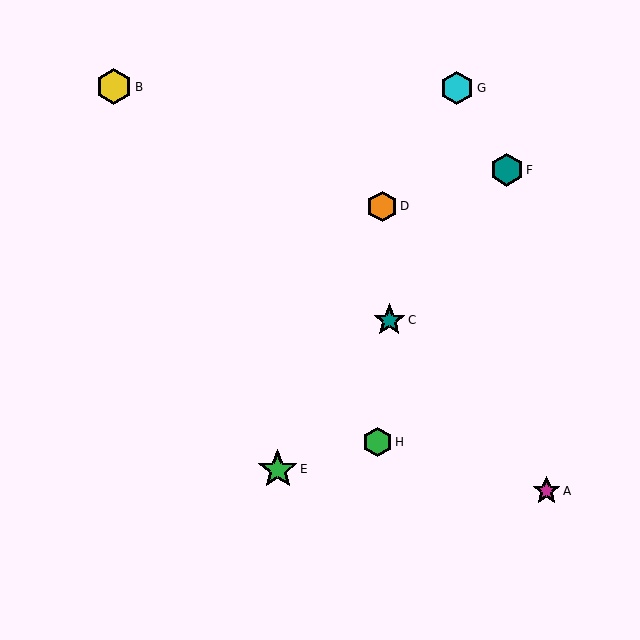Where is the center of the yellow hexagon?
The center of the yellow hexagon is at (114, 87).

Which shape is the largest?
The green star (labeled E) is the largest.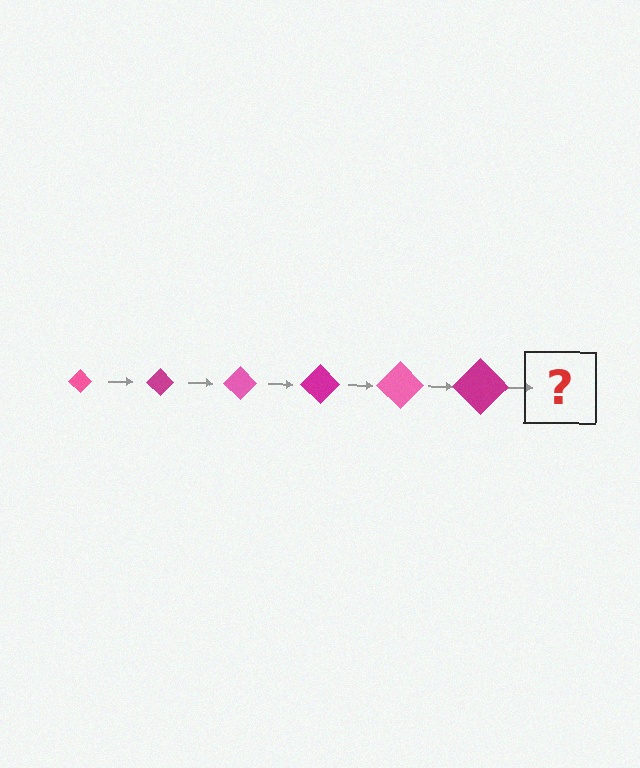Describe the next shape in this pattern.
It should be a pink diamond, larger than the previous one.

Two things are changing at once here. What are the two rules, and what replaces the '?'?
The two rules are that the diamond grows larger each step and the color cycles through pink and magenta. The '?' should be a pink diamond, larger than the previous one.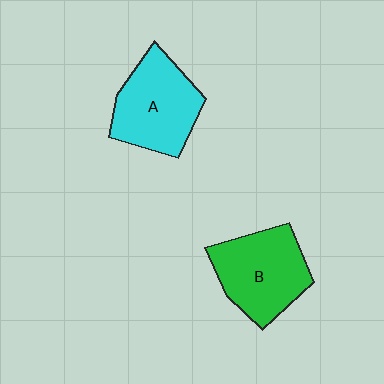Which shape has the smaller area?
Shape A (cyan).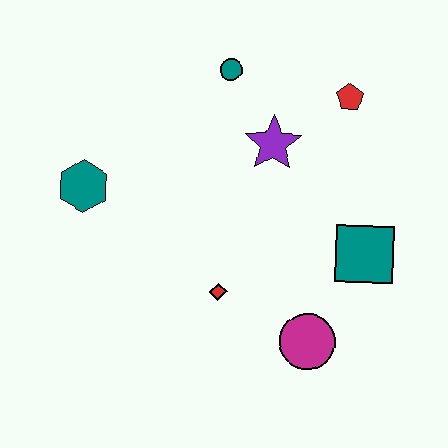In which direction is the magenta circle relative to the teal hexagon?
The magenta circle is to the right of the teal hexagon.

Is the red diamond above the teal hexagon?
No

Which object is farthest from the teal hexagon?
The teal square is farthest from the teal hexagon.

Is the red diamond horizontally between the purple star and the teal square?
No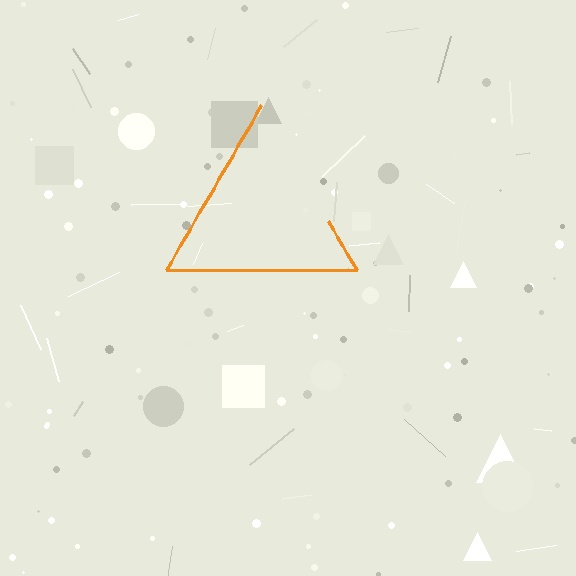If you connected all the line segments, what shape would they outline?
They would outline a triangle.